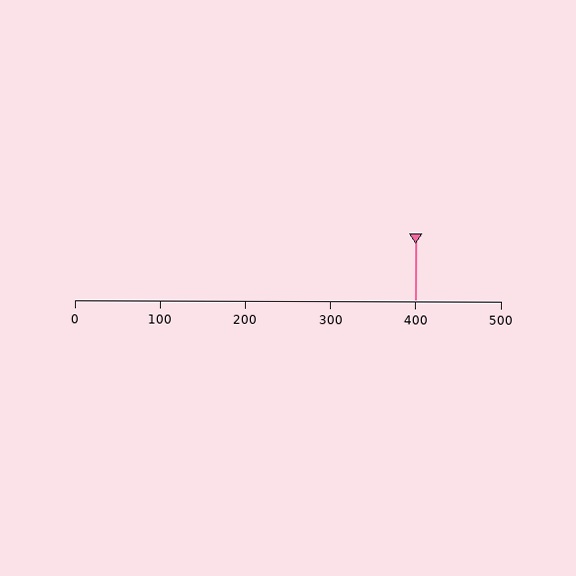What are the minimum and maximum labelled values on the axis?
The axis runs from 0 to 500.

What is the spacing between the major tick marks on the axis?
The major ticks are spaced 100 apart.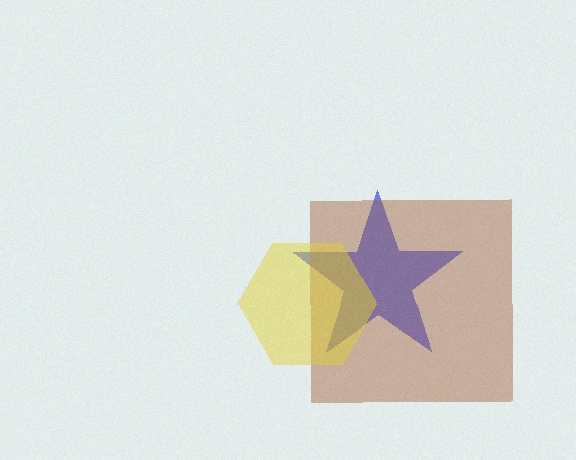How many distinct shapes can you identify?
There are 3 distinct shapes: a blue star, a brown square, a yellow hexagon.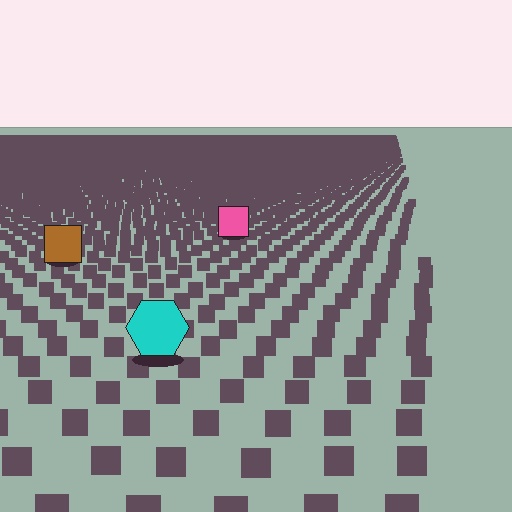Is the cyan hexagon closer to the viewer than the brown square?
Yes. The cyan hexagon is closer — you can tell from the texture gradient: the ground texture is coarser near it.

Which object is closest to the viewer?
The cyan hexagon is closest. The texture marks near it are larger and more spread out.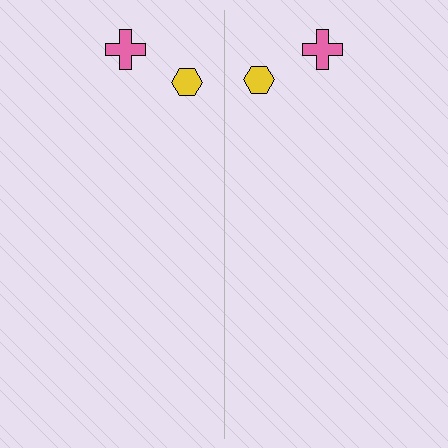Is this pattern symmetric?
Yes, this pattern has bilateral (reflection) symmetry.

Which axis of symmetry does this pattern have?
The pattern has a vertical axis of symmetry running through the center of the image.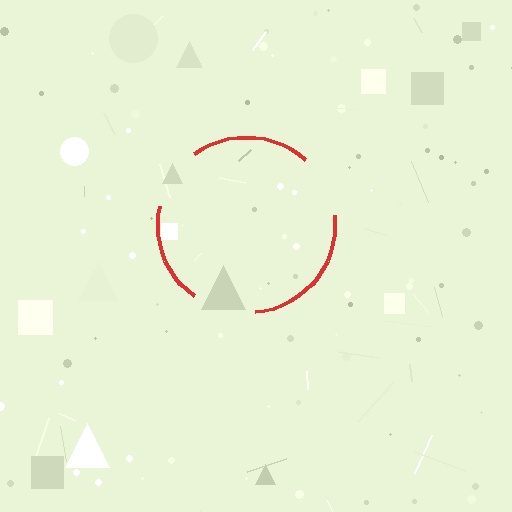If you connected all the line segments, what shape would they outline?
They would outline a circle.